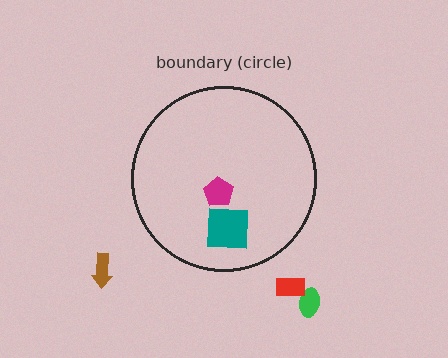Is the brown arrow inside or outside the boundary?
Outside.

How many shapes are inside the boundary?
2 inside, 3 outside.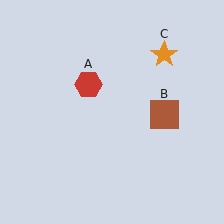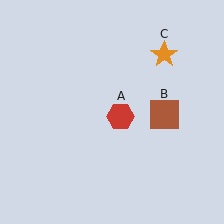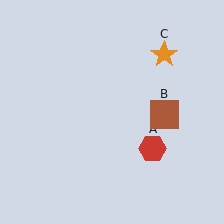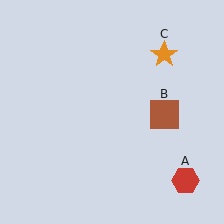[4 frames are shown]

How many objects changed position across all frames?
1 object changed position: red hexagon (object A).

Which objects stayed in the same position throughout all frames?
Brown square (object B) and orange star (object C) remained stationary.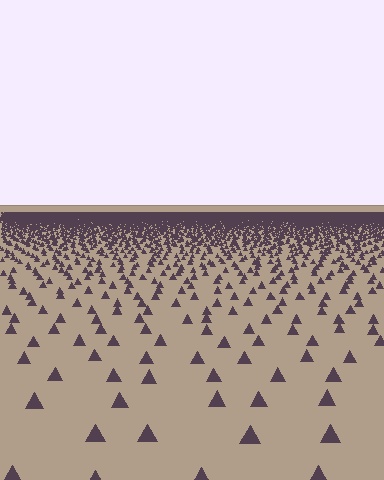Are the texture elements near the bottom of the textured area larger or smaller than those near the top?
Larger. Near the bottom, elements are closer to the viewer and appear at a bigger on-screen size.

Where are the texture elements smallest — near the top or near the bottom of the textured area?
Near the top.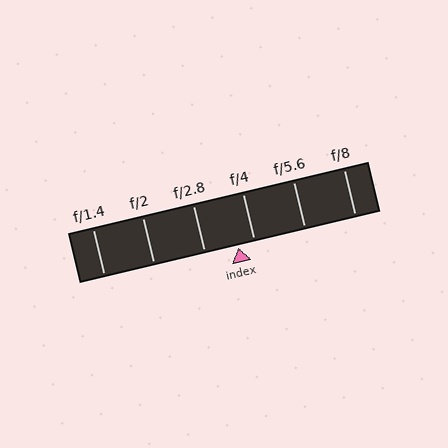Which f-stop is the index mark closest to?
The index mark is closest to f/4.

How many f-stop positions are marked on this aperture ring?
There are 6 f-stop positions marked.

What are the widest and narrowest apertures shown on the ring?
The widest aperture shown is f/1.4 and the narrowest is f/8.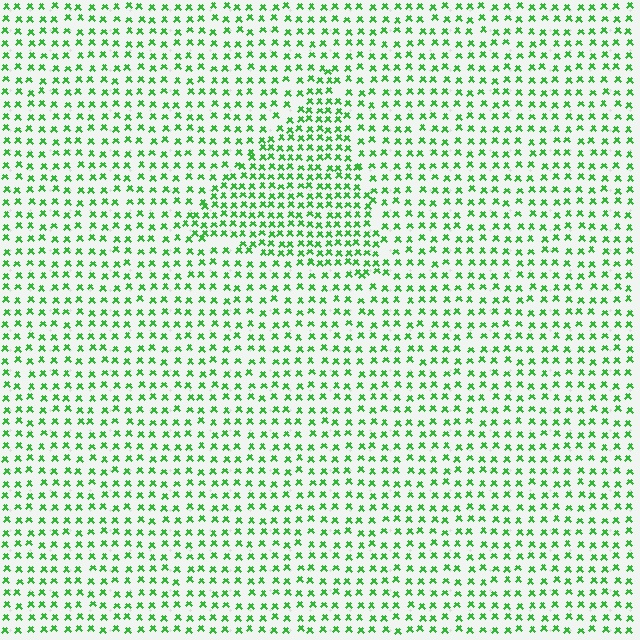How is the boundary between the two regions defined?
The boundary is defined by a change in element density (approximately 1.6x ratio). All elements are the same color, size, and shape.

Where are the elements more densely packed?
The elements are more densely packed inside the triangle boundary.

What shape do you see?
I see a triangle.